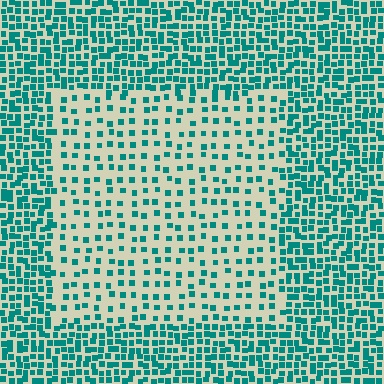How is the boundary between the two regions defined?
The boundary is defined by a change in element density (approximately 2.4x ratio). All elements are the same color, size, and shape.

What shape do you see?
I see a rectangle.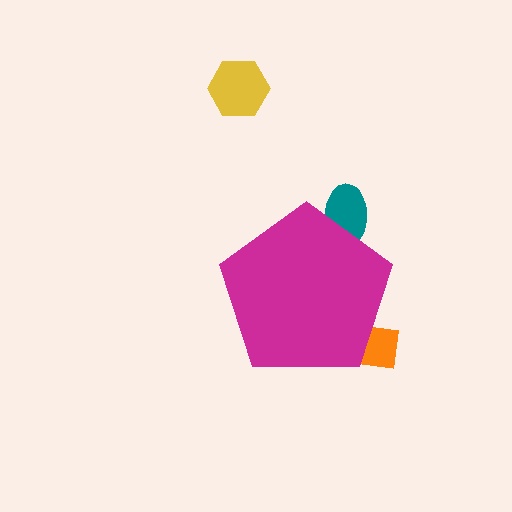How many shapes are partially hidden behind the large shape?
2 shapes are partially hidden.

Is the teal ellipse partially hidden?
Yes, the teal ellipse is partially hidden behind the magenta pentagon.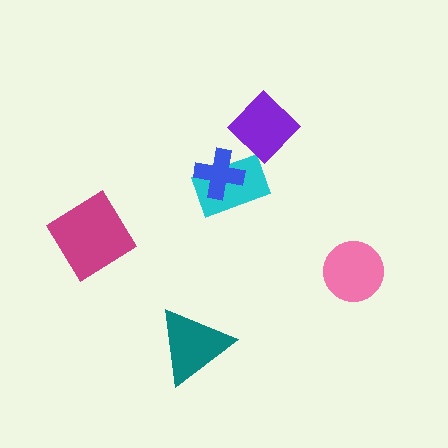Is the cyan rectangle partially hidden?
Yes, it is partially covered by another shape.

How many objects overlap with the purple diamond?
0 objects overlap with the purple diamond.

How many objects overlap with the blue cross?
1 object overlaps with the blue cross.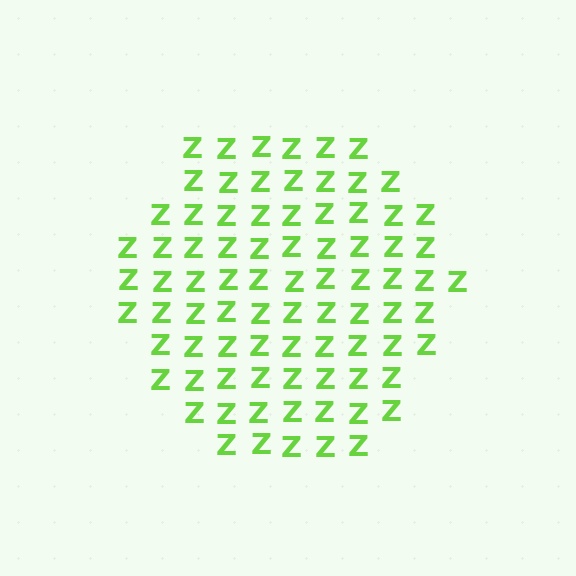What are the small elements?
The small elements are letter Z's.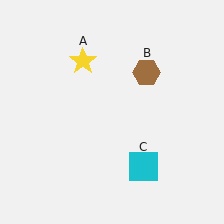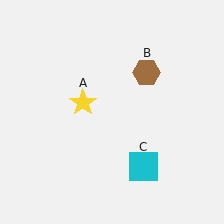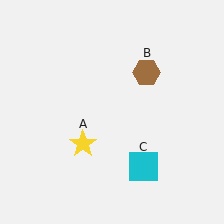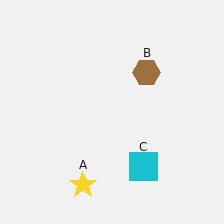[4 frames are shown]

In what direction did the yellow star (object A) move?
The yellow star (object A) moved down.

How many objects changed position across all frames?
1 object changed position: yellow star (object A).